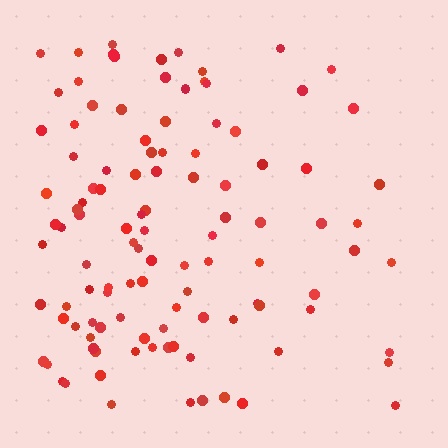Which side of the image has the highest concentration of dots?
The left.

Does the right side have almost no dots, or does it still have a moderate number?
Still a moderate number, just noticeably fewer than the left.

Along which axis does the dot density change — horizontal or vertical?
Horizontal.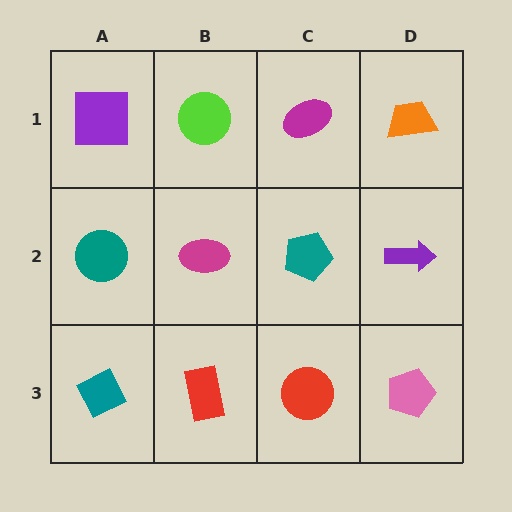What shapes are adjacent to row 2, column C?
A magenta ellipse (row 1, column C), a red circle (row 3, column C), a magenta ellipse (row 2, column B), a purple arrow (row 2, column D).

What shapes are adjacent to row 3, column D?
A purple arrow (row 2, column D), a red circle (row 3, column C).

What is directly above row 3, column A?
A teal circle.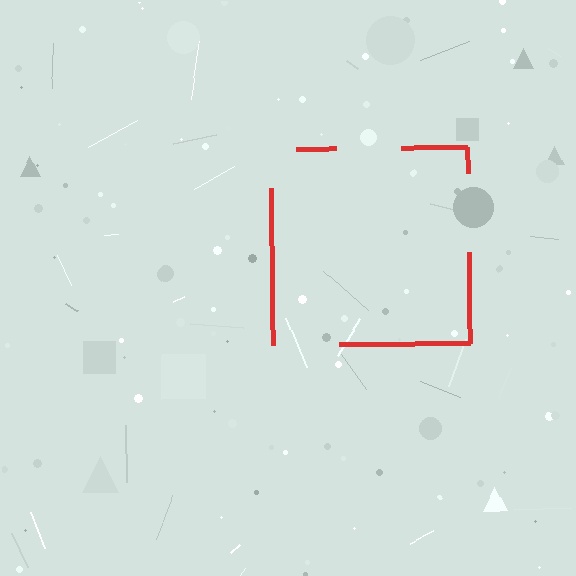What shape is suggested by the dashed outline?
The dashed outline suggests a square.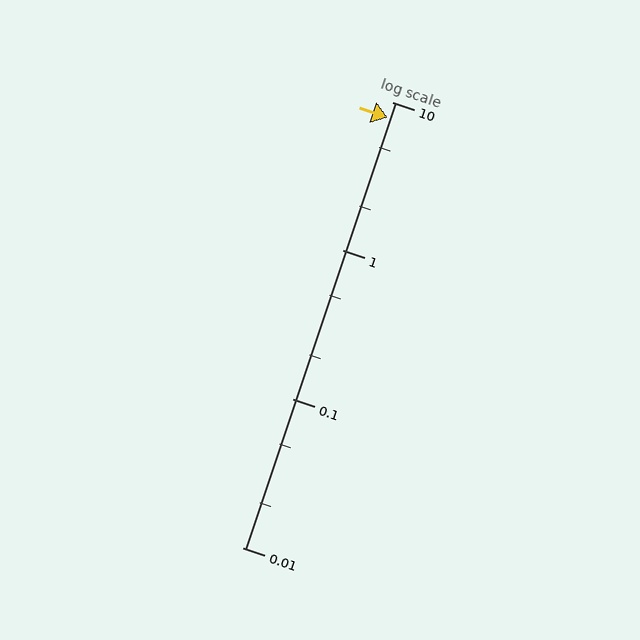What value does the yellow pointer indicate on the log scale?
The pointer indicates approximately 7.9.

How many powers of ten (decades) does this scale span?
The scale spans 3 decades, from 0.01 to 10.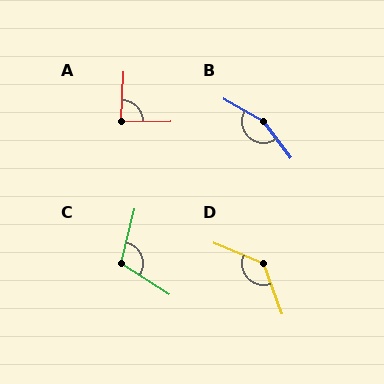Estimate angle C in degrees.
Approximately 109 degrees.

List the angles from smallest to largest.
A (86°), C (109°), D (133°), B (157°).